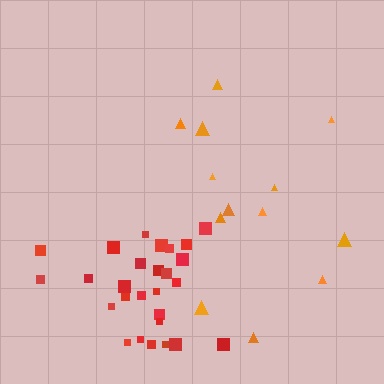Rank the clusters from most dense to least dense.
red, orange.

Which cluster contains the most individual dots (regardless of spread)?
Red (27).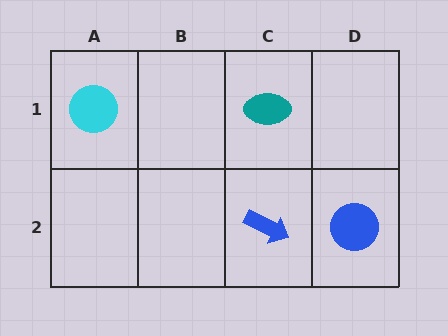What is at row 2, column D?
A blue circle.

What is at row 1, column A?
A cyan circle.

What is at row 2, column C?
A blue arrow.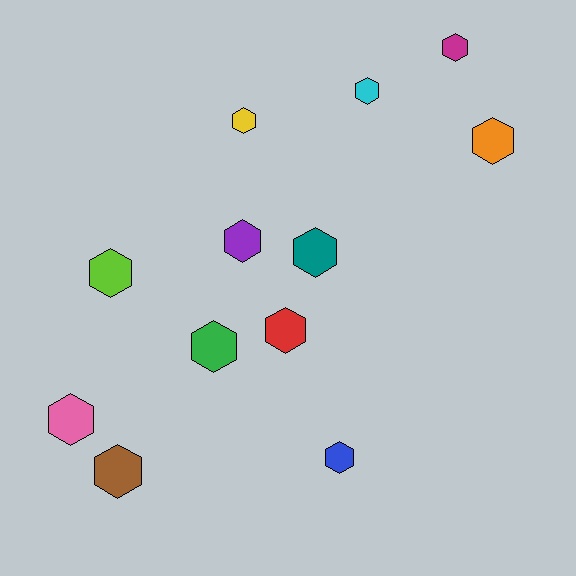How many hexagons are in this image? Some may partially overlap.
There are 12 hexagons.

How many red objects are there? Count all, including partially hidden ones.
There is 1 red object.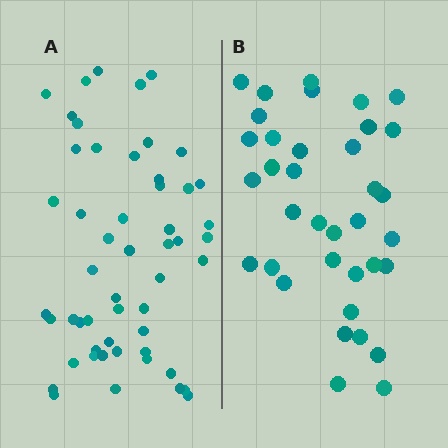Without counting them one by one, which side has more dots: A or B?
Region A (the left region) has more dots.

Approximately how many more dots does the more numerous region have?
Region A has approximately 15 more dots than region B.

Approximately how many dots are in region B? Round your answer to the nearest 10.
About 40 dots. (The exact count is 36, which rounds to 40.)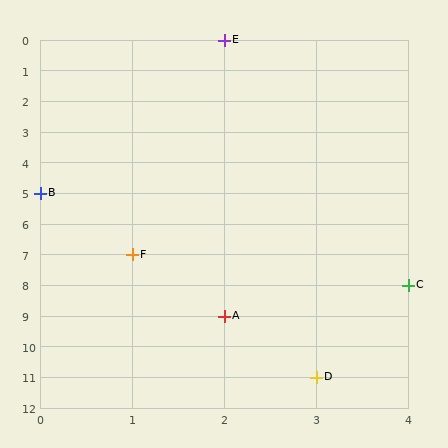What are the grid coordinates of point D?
Point D is at grid coordinates (3, 11).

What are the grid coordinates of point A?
Point A is at grid coordinates (2, 9).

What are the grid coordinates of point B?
Point B is at grid coordinates (0, 5).